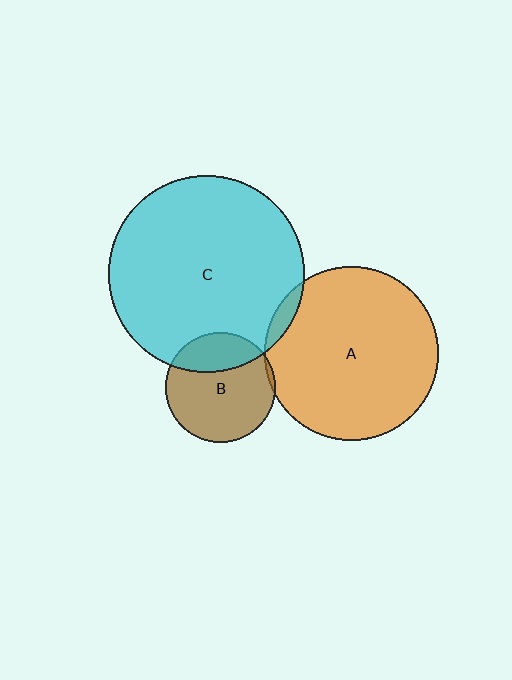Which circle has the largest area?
Circle C (cyan).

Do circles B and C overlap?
Yes.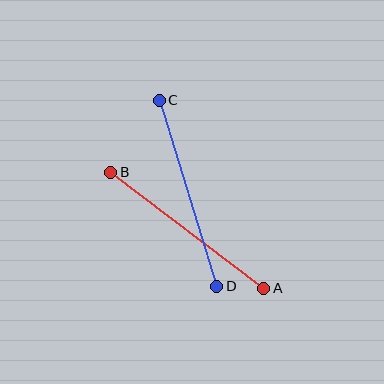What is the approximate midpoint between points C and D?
The midpoint is at approximately (188, 193) pixels.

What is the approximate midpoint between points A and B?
The midpoint is at approximately (187, 230) pixels.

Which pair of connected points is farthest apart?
Points C and D are farthest apart.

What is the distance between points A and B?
The distance is approximately 192 pixels.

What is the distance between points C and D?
The distance is approximately 195 pixels.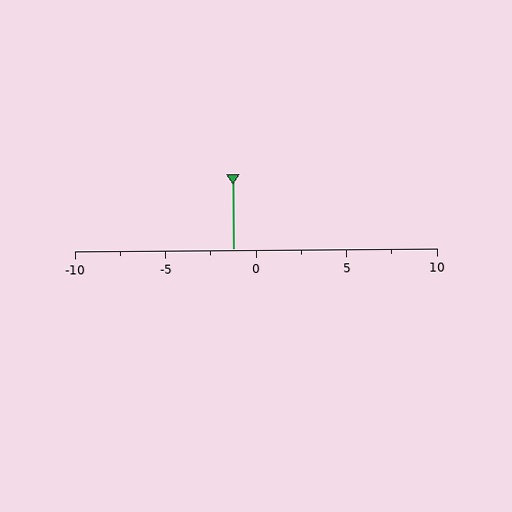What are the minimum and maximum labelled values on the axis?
The axis runs from -10 to 10.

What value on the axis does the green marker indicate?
The marker indicates approximately -1.2.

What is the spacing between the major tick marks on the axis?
The major ticks are spaced 5 apart.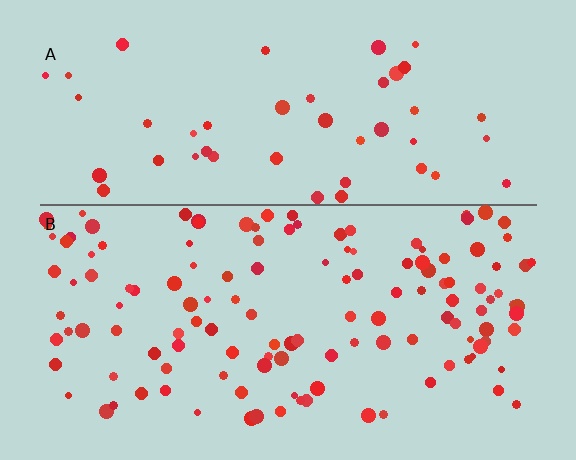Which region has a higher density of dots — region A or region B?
B (the bottom).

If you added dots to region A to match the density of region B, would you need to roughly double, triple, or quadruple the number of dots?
Approximately triple.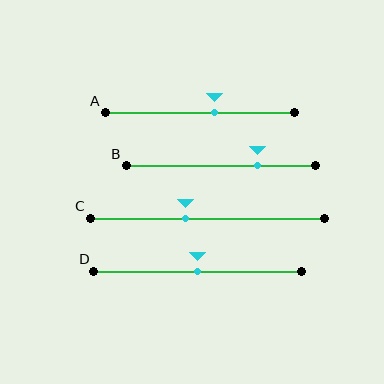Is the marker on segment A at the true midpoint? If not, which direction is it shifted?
No, the marker on segment A is shifted to the right by about 8% of the segment length.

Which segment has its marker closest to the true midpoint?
Segment D has its marker closest to the true midpoint.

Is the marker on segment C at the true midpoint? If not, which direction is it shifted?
No, the marker on segment C is shifted to the left by about 9% of the segment length.